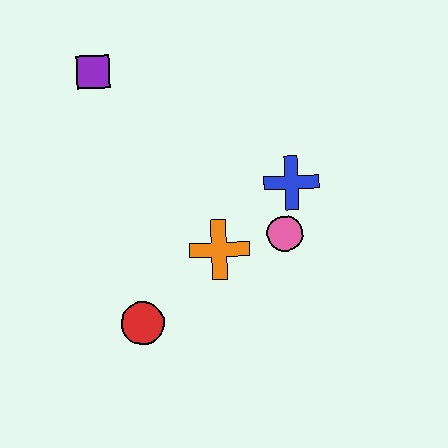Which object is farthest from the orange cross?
The purple square is farthest from the orange cross.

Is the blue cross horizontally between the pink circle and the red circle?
No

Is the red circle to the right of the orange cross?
No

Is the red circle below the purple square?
Yes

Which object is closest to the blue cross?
The pink circle is closest to the blue cross.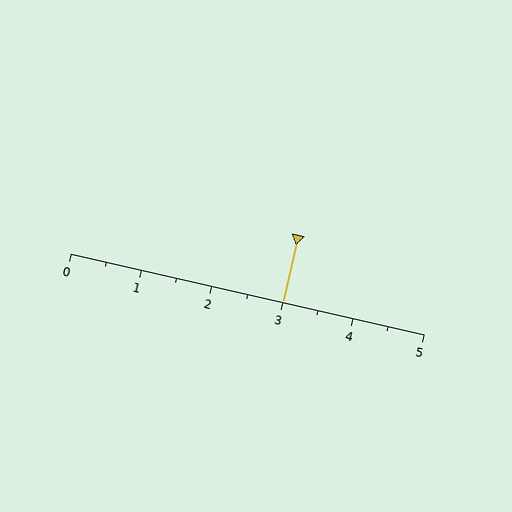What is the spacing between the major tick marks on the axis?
The major ticks are spaced 1 apart.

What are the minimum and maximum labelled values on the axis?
The axis runs from 0 to 5.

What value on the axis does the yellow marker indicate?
The marker indicates approximately 3.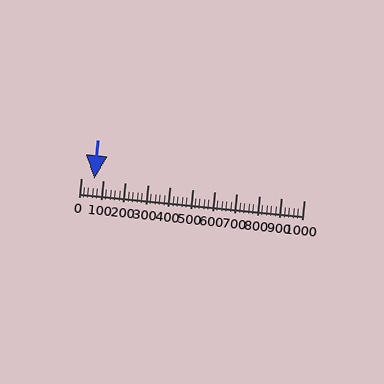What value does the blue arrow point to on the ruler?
The blue arrow points to approximately 60.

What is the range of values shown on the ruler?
The ruler shows values from 0 to 1000.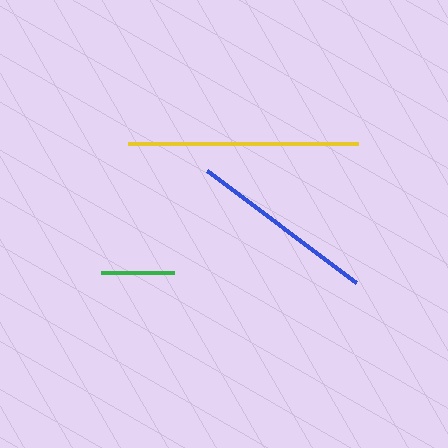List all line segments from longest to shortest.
From longest to shortest: yellow, blue, green.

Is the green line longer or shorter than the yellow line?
The yellow line is longer than the green line.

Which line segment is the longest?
The yellow line is the longest at approximately 230 pixels.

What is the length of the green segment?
The green segment is approximately 74 pixels long.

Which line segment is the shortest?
The green line is the shortest at approximately 74 pixels.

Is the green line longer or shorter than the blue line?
The blue line is longer than the green line.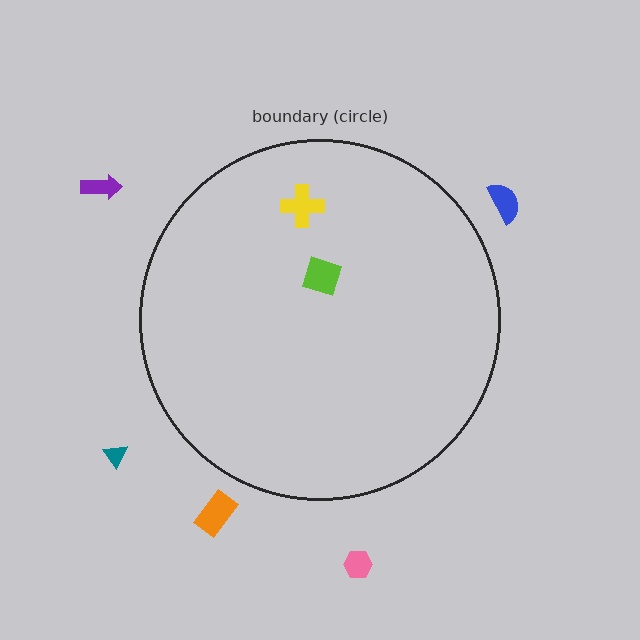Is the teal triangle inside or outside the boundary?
Outside.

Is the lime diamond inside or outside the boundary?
Inside.